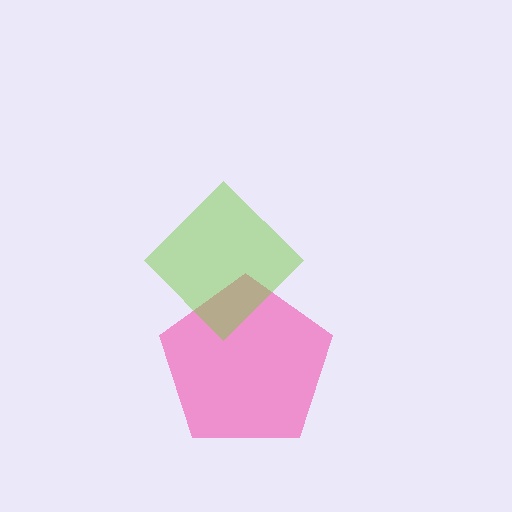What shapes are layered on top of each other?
The layered shapes are: a pink pentagon, a lime diamond.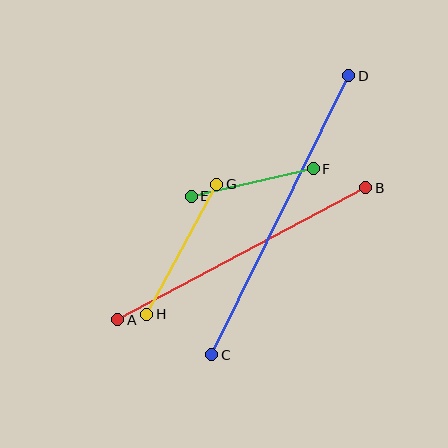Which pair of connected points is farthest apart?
Points C and D are farthest apart.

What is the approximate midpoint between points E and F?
The midpoint is at approximately (252, 183) pixels.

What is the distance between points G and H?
The distance is approximately 147 pixels.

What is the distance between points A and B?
The distance is approximately 281 pixels.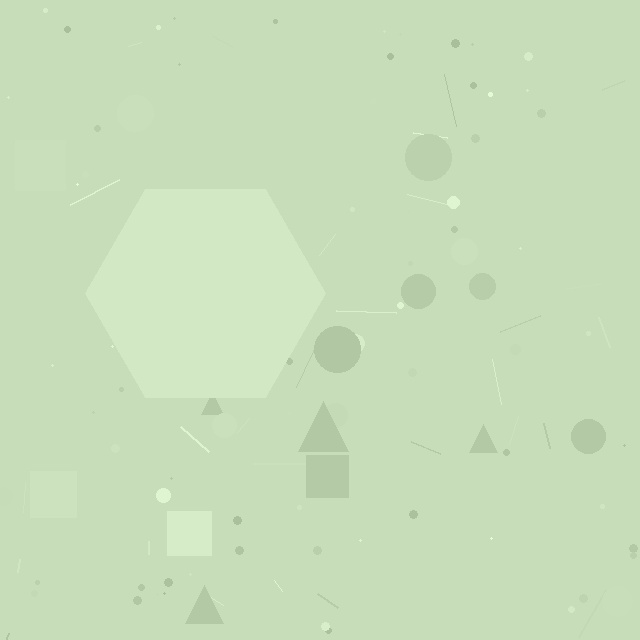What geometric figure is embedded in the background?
A hexagon is embedded in the background.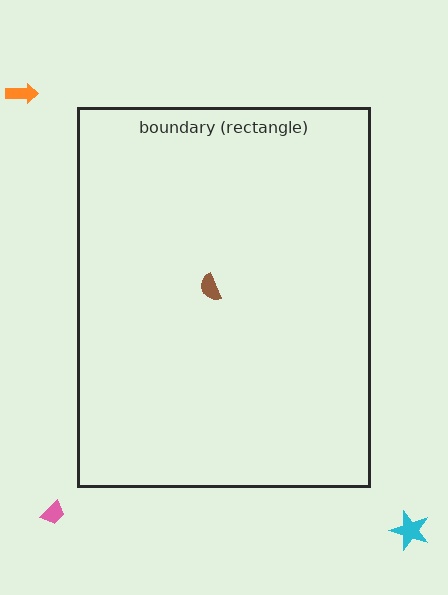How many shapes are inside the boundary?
1 inside, 3 outside.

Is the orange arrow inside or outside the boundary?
Outside.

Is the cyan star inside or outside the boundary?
Outside.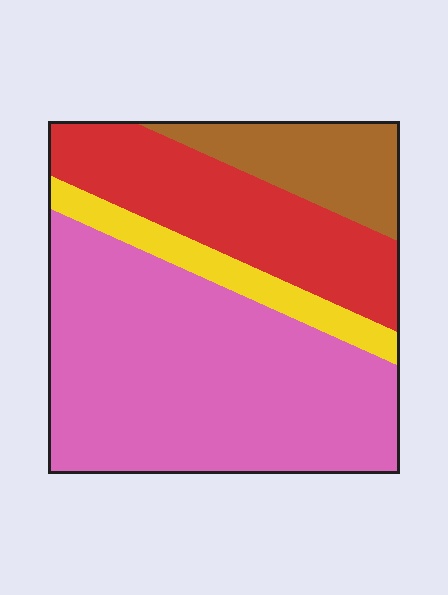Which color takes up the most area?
Pink, at roughly 55%.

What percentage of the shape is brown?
Brown covers around 15% of the shape.